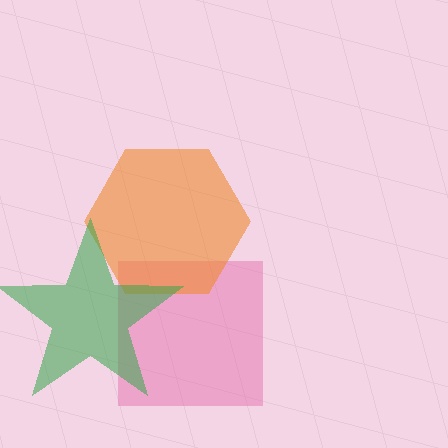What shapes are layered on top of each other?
The layered shapes are: a pink square, an orange hexagon, a green star.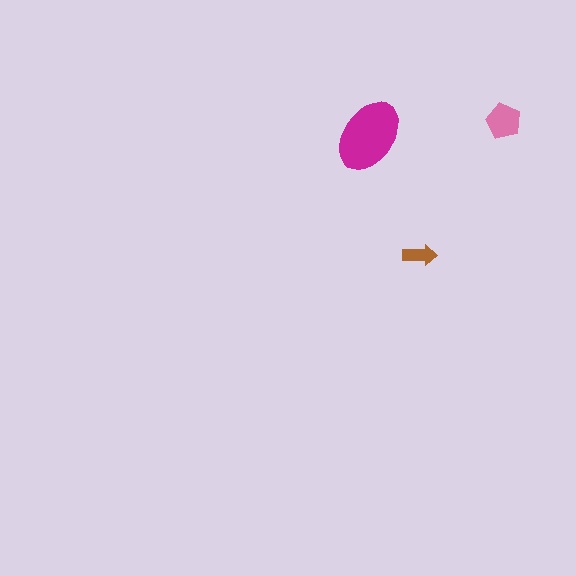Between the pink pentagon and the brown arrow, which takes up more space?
The pink pentagon.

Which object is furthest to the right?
The pink pentagon is rightmost.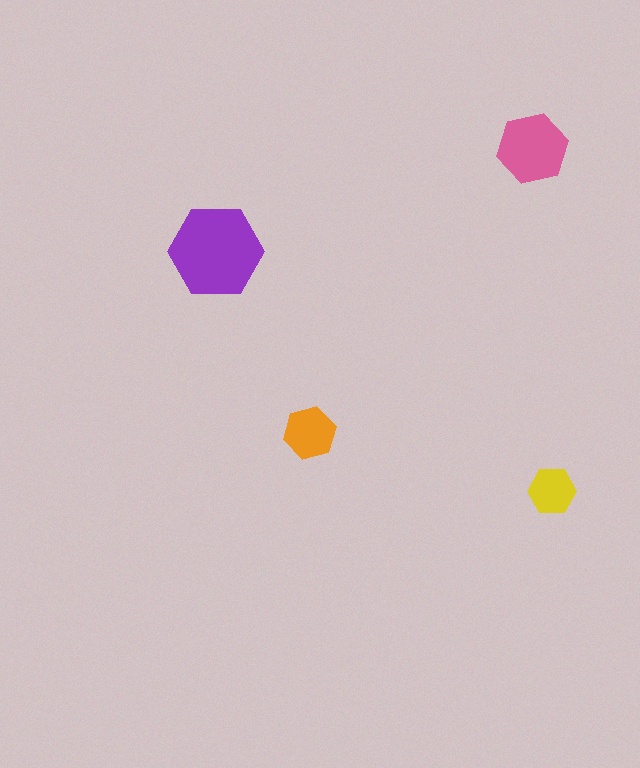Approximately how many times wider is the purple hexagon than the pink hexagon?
About 1.5 times wider.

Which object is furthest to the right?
The yellow hexagon is rightmost.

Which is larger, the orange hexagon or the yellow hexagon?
The orange one.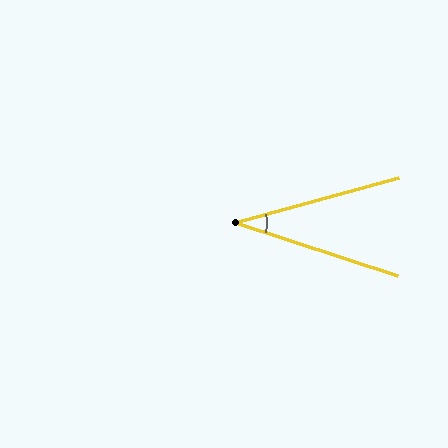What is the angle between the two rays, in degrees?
Approximately 33 degrees.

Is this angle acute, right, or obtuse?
It is acute.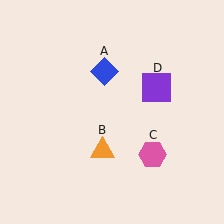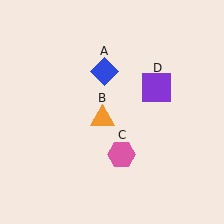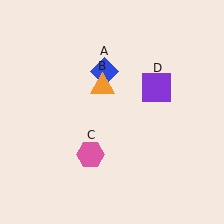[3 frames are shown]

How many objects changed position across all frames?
2 objects changed position: orange triangle (object B), pink hexagon (object C).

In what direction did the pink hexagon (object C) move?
The pink hexagon (object C) moved left.